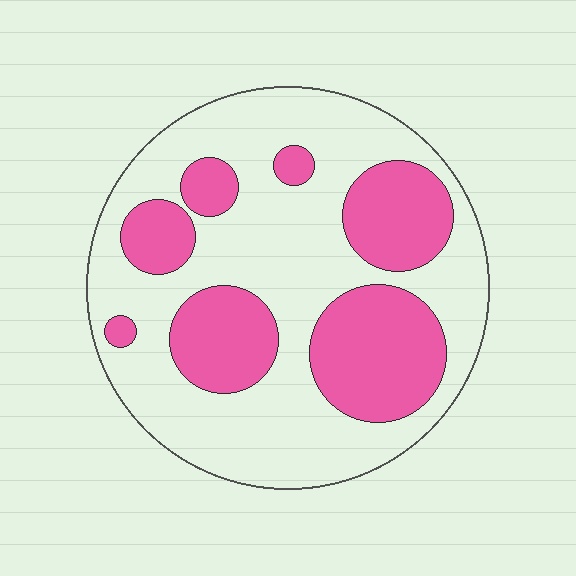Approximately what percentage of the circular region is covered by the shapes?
Approximately 35%.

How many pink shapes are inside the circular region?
7.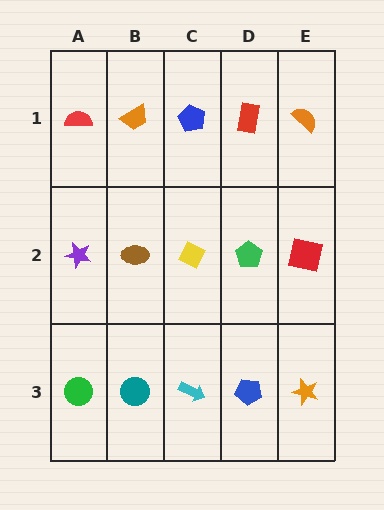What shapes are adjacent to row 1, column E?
A red square (row 2, column E), a red rectangle (row 1, column D).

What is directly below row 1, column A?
A purple star.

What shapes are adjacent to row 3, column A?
A purple star (row 2, column A), a teal circle (row 3, column B).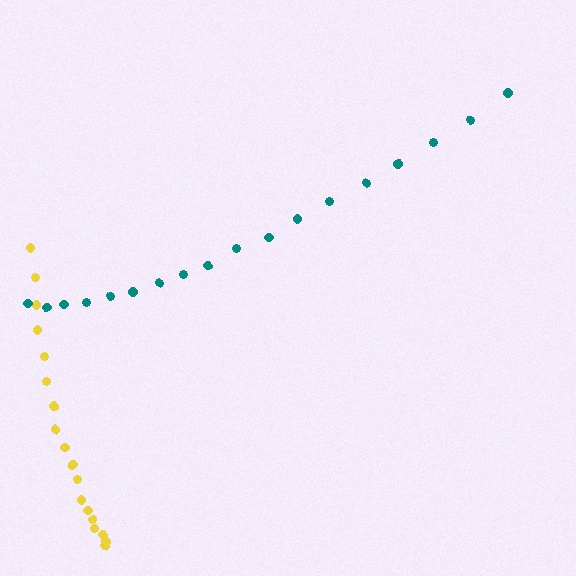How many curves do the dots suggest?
There are 2 distinct paths.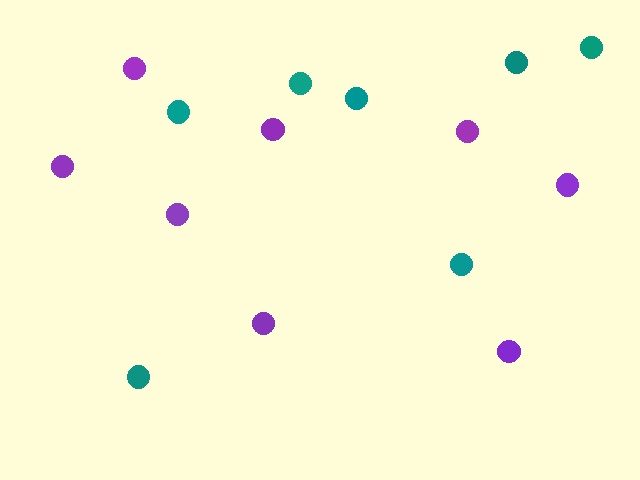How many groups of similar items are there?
There are 2 groups: one group of teal circles (7) and one group of purple circles (8).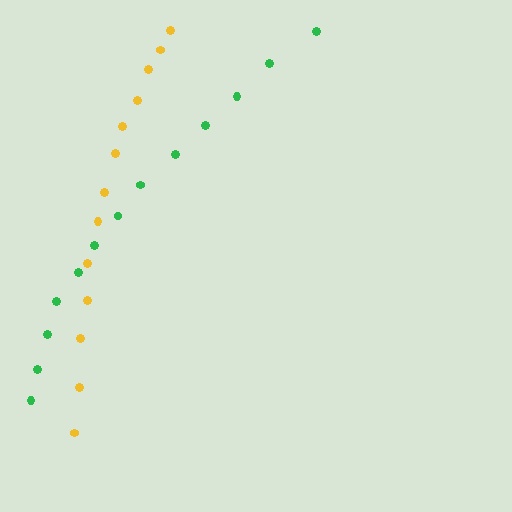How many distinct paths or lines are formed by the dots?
There are 2 distinct paths.